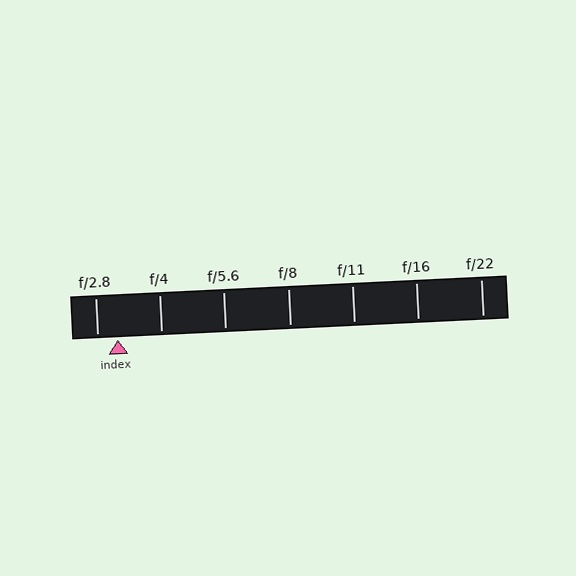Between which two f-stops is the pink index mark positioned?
The index mark is between f/2.8 and f/4.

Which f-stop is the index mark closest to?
The index mark is closest to f/2.8.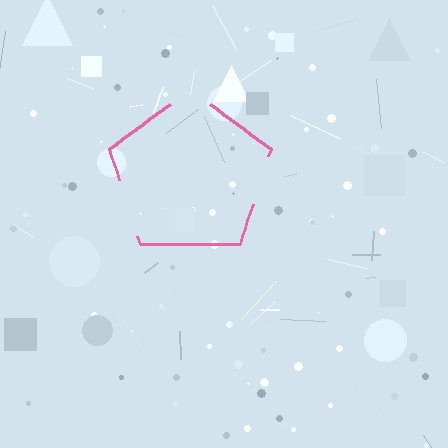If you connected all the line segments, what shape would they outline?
They would outline a pentagon.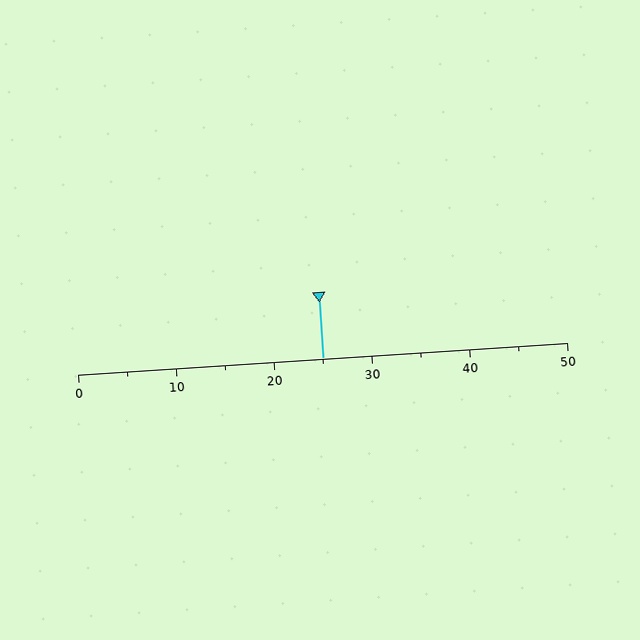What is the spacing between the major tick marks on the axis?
The major ticks are spaced 10 apart.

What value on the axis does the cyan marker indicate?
The marker indicates approximately 25.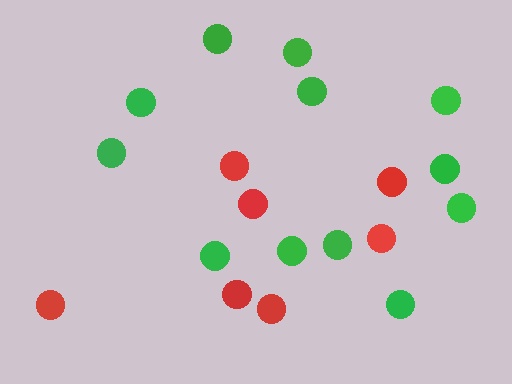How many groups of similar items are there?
There are 2 groups: one group of red circles (7) and one group of green circles (12).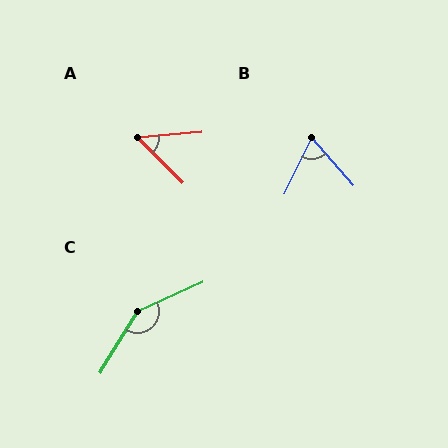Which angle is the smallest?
A, at approximately 50 degrees.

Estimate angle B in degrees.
Approximately 67 degrees.